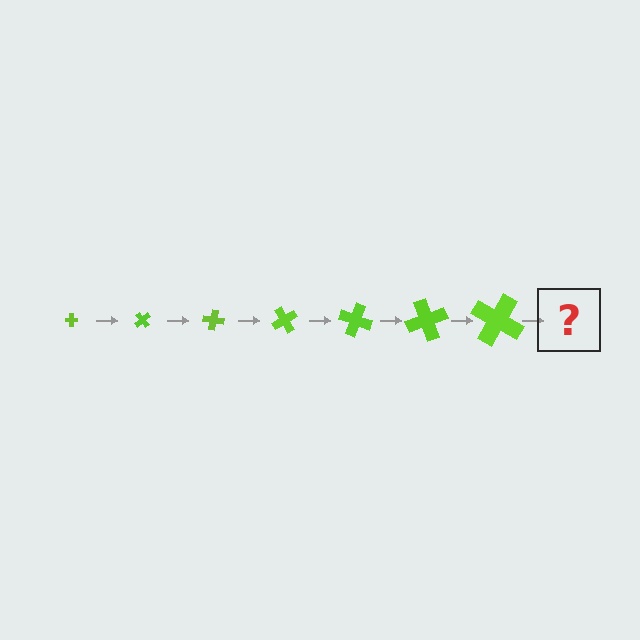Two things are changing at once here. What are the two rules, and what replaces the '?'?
The two rules are that the cross grows larger each step and it rotates 50 degrees each step. The '?' should be a cross, larger than the previous one and rotated 350 degrees from the start.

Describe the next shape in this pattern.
It should be a cross, larger than the previous one and rotated 350 degrees from the start.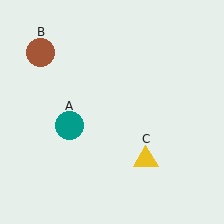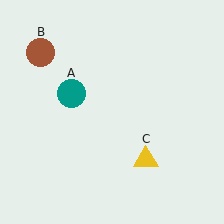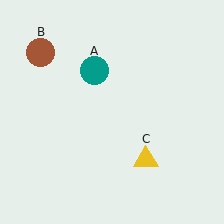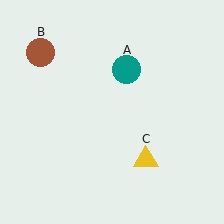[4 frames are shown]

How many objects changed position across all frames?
1 object changed position: teal circle (object A).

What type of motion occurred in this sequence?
The teal circle (object A) rotated clockwise around the center of the scene.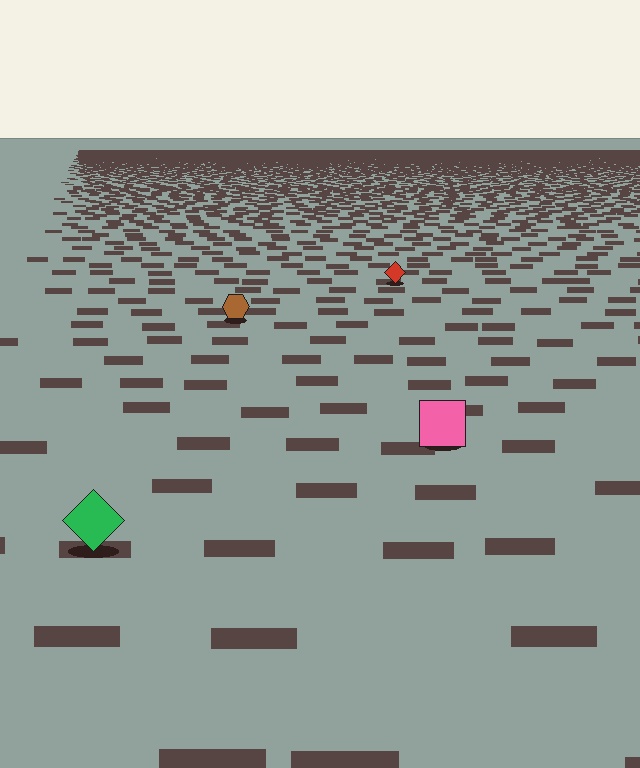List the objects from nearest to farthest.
From nearest to farthest: the green diamond, the pink square, the brown hexagon, the red diamond.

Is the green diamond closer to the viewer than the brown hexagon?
Yes. The green diamond is closer — you can tell from the texture gradient: the ground texture is coarser near it.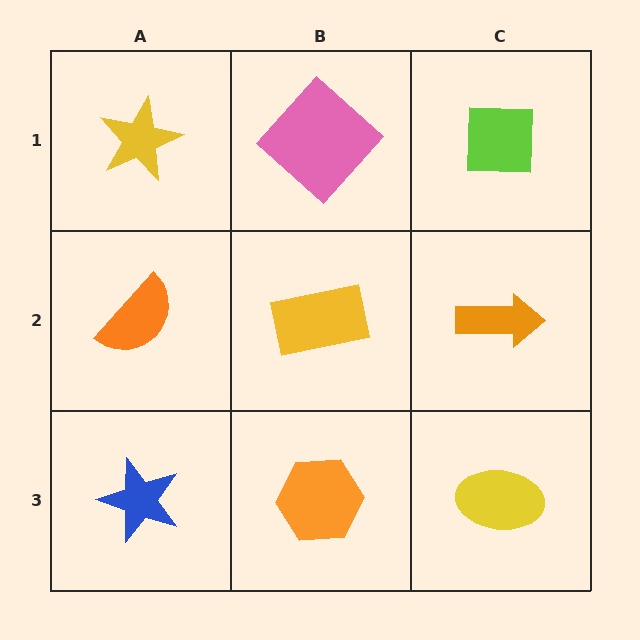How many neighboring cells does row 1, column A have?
2.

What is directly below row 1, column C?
An orange arrow.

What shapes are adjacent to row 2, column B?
A pink diamond (row 1, column B), an orange hexagon (row 3, column B), an orange semicircle (row 2, column A), an orange arrow (row 2, column C).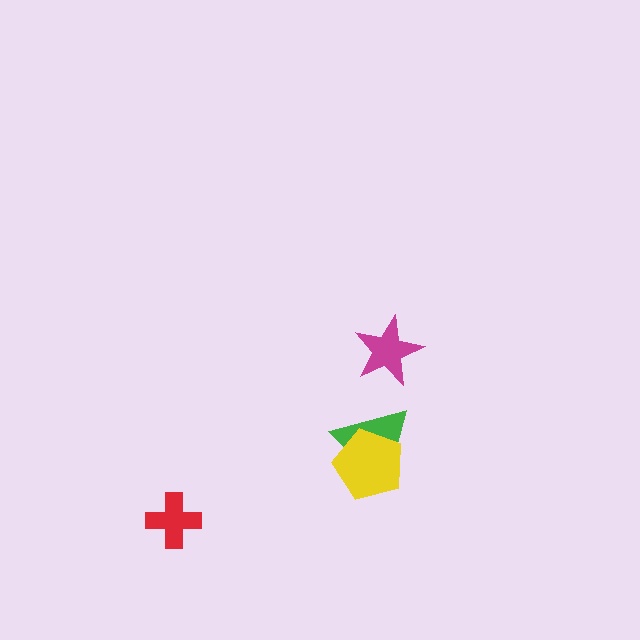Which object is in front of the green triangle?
The yellow pentagon is in front of the green triangle.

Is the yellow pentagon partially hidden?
No, no other shape covers it.